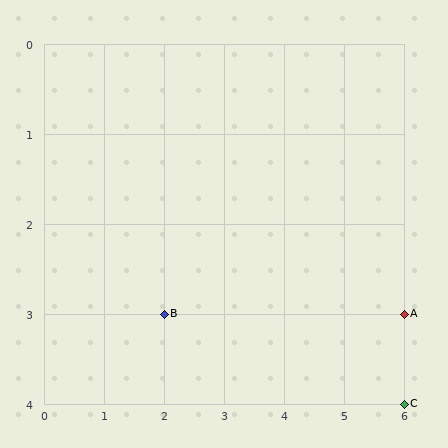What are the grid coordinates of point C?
Point C is at grid coordinates (6, 4).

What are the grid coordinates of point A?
Point A is at grid coordinates (6, 3).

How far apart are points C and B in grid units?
Points C and B are 4 columns and 1 row apart (about 4.1 grid units diagonally).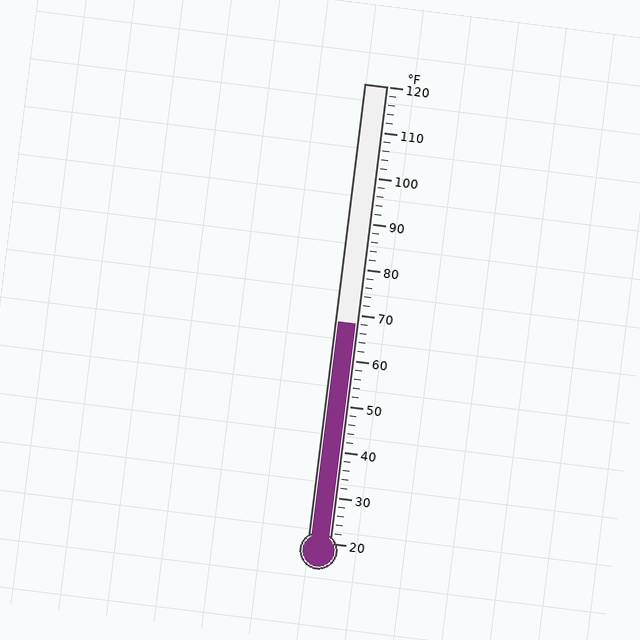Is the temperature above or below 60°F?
The temperature is above 60°F.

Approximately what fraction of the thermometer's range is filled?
The thermometer is filled to approximately 50% of its range.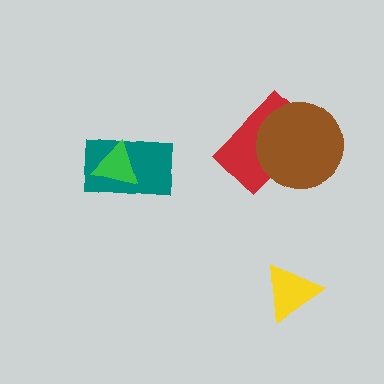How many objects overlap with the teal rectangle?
1 object overlaps with the teal rectangle.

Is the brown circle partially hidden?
No, no other shape covers it.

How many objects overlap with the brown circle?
1 object overlaps with the brown circle.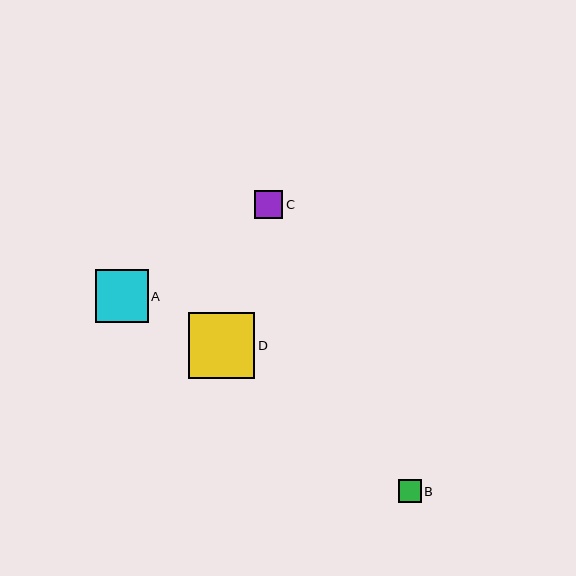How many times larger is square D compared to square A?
Square D is approximately 1.3 times the size of square A.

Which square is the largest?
Square D is the largest with a size of approximately 67 pixels.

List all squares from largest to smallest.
From largest to smallest: D, A, C, B.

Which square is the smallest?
Square B is the smallest with a size of approximately 23 pixels.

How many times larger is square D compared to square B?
Square D is approximately 2.9 times the size of square B.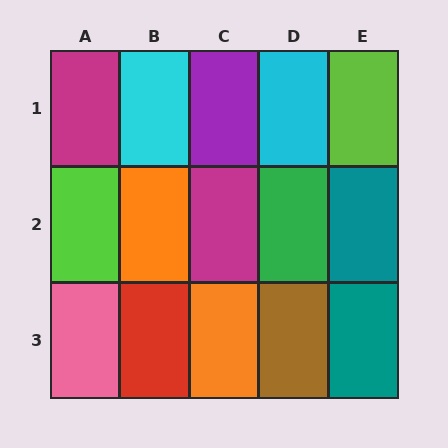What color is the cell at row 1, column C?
Purple.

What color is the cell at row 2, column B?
Orange.